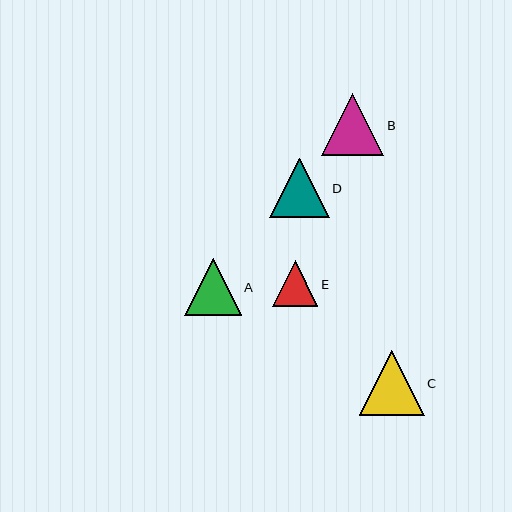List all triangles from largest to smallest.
From largest to smallest: C, B, D, A, E.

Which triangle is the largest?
Triangle C is the largest with a size of approximately 65 pixels.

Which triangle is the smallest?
Triangle E is the smallest with a size of approximately 45 pixels.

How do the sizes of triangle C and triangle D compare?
Triangle C and triangle D are approximately the same size.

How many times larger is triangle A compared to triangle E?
Triangle A is approximately 1.2 times the size of triangle E.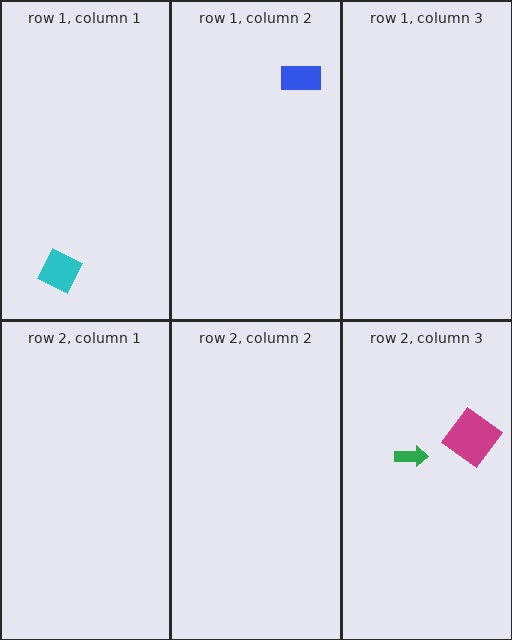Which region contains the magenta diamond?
The row 2, column 3 region.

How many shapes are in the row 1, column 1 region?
1.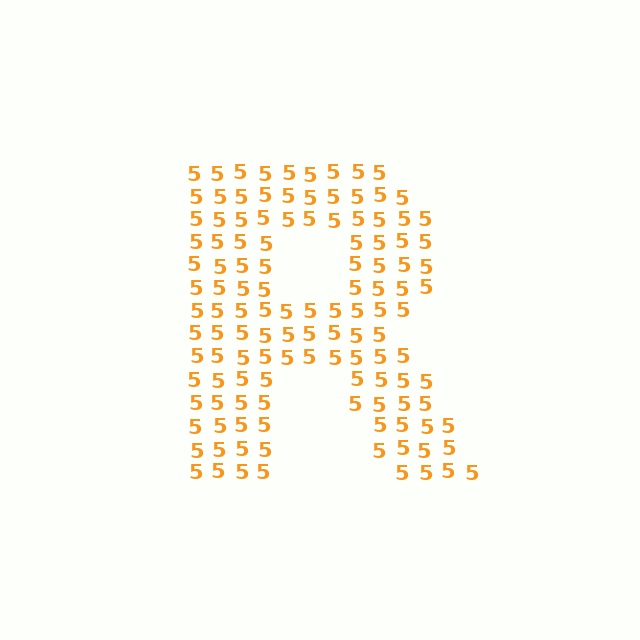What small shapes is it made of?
It is made of small digit 5's.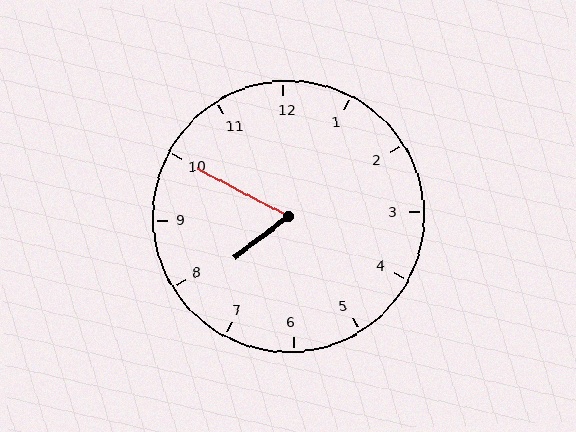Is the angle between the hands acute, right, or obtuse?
It is acute.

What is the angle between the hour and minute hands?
Approximately 65 degrees.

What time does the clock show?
7:50.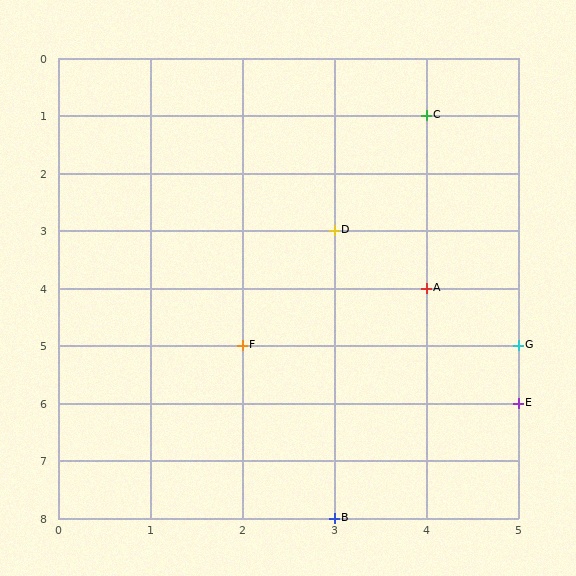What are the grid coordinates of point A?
Point A is at grid coordinates (4, 4).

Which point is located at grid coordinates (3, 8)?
Point B is at (3, 8).